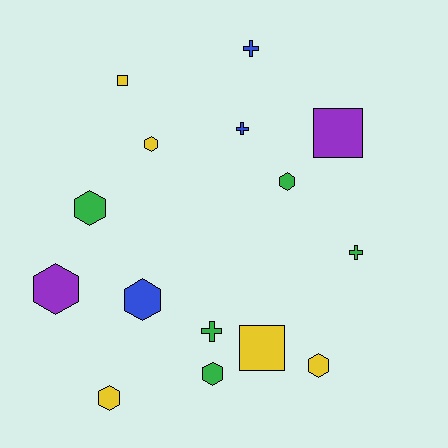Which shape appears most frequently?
Hexagon, with 8 objects.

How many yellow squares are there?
There are 2 yellow squares.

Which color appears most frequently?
Yellow, with 5 objects.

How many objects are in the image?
There are 15 objects.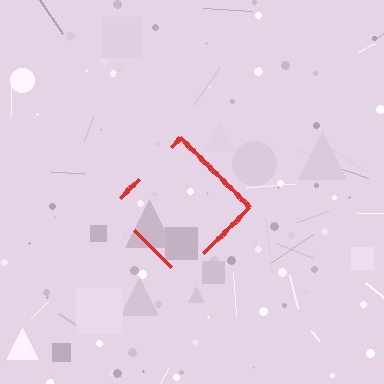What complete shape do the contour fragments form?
The contour fragments form a diamond.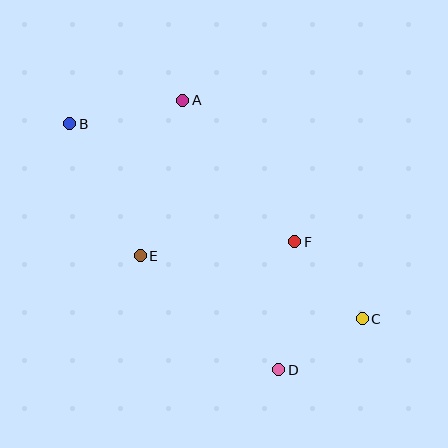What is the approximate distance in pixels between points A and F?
The distance between A and F is approximately 180 pixels.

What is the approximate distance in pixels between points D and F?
The distance between D and F is approximately 129 pixels.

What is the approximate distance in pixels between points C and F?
The distance between C and F is approximately 103 pixels.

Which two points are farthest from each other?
Points B and C are farthest from each other.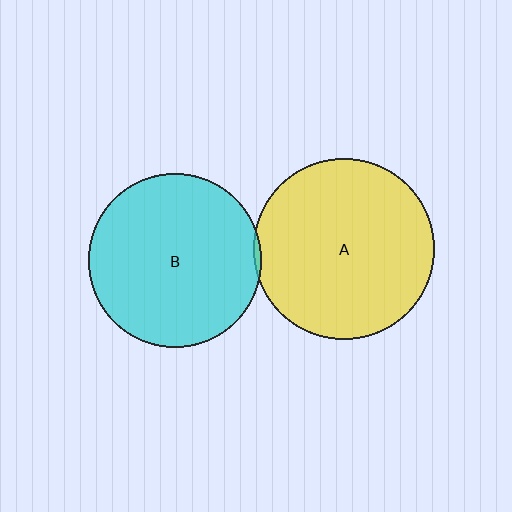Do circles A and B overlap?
Yes.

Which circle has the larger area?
Circle A (yellow).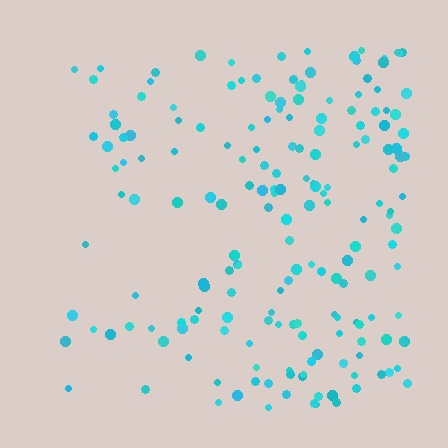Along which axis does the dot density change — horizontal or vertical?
Horizontal.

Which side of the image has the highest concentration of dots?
The right.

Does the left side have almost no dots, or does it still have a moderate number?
Still a moderate number, just noticeably fewer than the right.